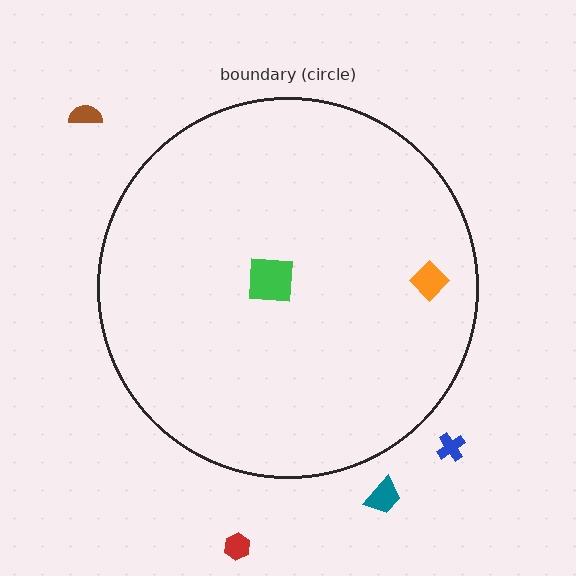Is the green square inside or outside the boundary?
Inside.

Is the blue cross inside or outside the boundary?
Outside.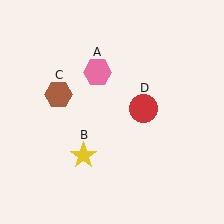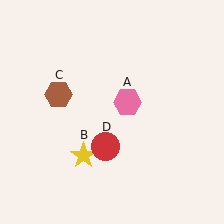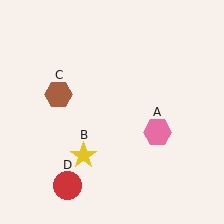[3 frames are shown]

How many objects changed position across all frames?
2 objects changed position: pink hexagon (object A), red circle (object D).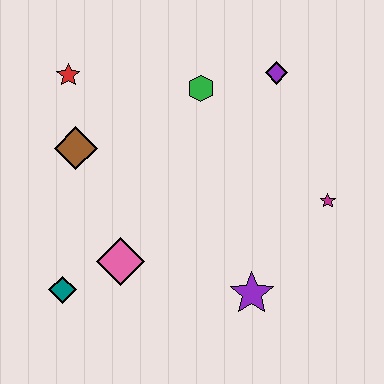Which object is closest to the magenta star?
The purple star is closest to the magenta star.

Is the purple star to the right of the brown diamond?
Yes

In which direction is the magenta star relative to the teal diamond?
The magenta star is to the right of the teal diamond.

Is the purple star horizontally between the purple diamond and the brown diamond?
Yes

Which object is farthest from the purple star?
The red star is farthest from the purple star.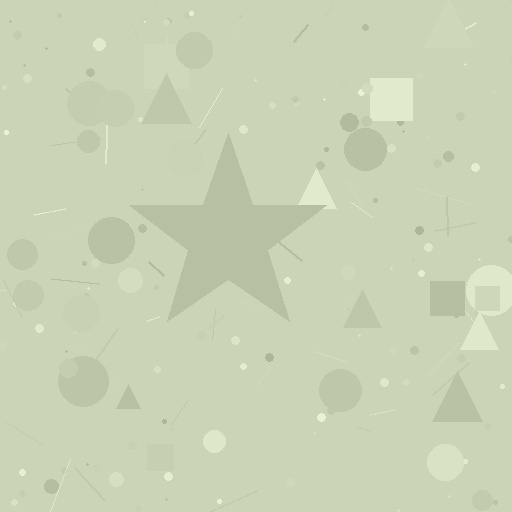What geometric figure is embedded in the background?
A star is embedded in the background.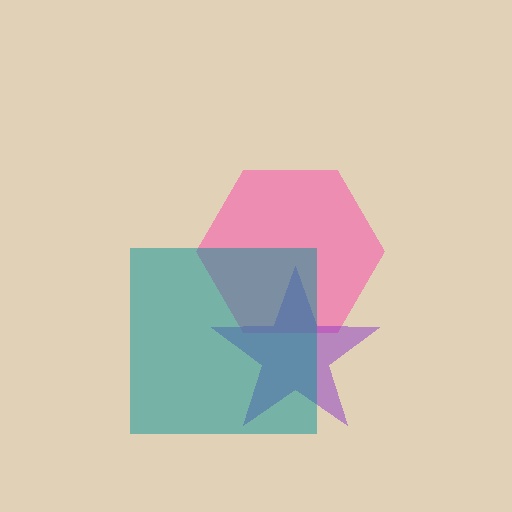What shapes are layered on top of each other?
The layered shapes are: a pink hexagon, a purple star, a teal square.